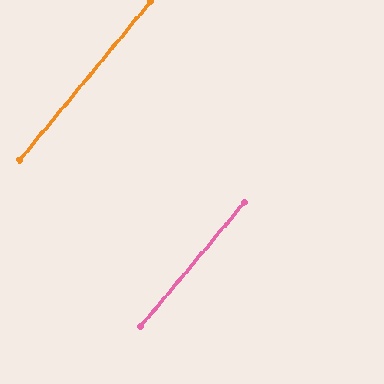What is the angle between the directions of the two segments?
Approximately 0 degrees.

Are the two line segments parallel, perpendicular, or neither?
Parallel — their directions differ by only 0.4°.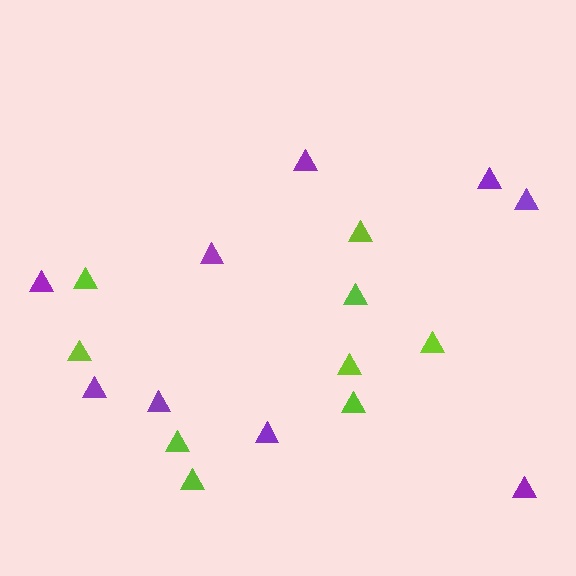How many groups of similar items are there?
There are 2 groups: one group of lime triangles (9) and one group of purple triangles (9).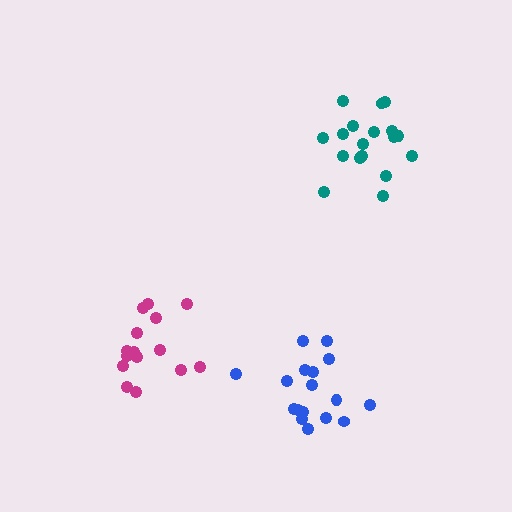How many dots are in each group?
Group 1: 17 dots, Group 2: 18 dots, Group 3: 15 dots (50 total).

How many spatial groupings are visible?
There are 3 spatial groupings.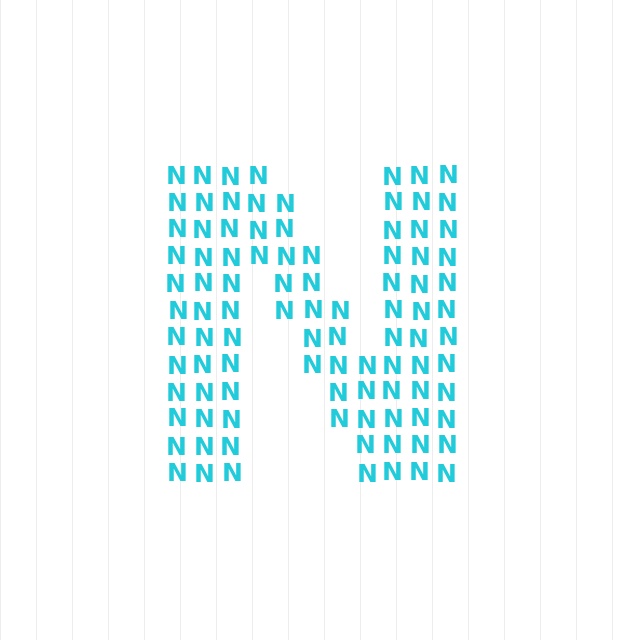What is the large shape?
The large shape is the letter N.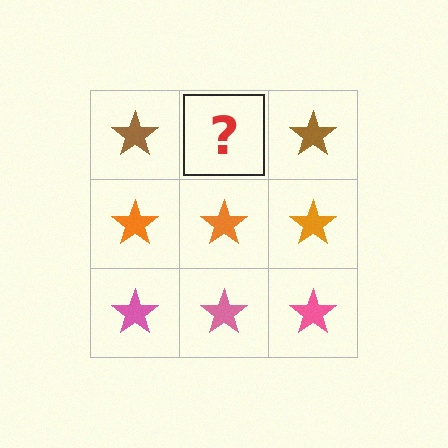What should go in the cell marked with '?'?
The missing cell should contain a brown star.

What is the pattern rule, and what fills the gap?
The rule is that each row has a consistent color. The gap should be filled with a brown star.